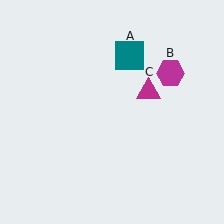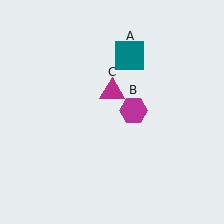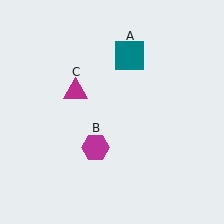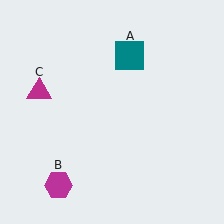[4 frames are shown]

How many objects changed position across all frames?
2 objects changed position: magenta hexagon (object B), magenta triangle (object C).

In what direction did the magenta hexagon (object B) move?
The magenta hexagon (object B) moved down and to the left.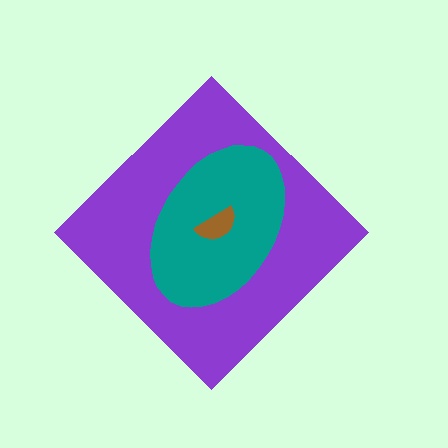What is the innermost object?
The brown semicircle.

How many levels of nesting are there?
3.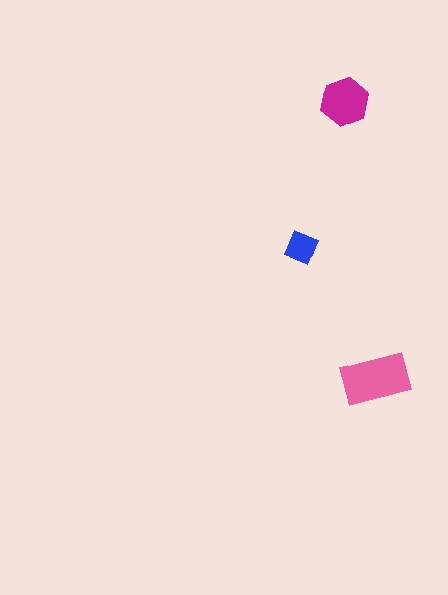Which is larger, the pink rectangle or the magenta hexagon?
The pink rectangle.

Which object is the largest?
The pink rectangle.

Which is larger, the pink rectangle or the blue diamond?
The pink rectangle.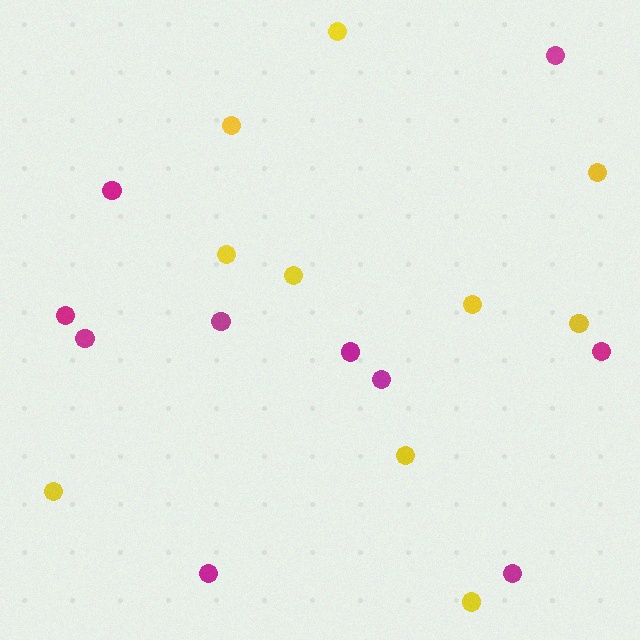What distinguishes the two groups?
There are 2 groups: one group of yellow circles (10) and one group of magenta circles (10).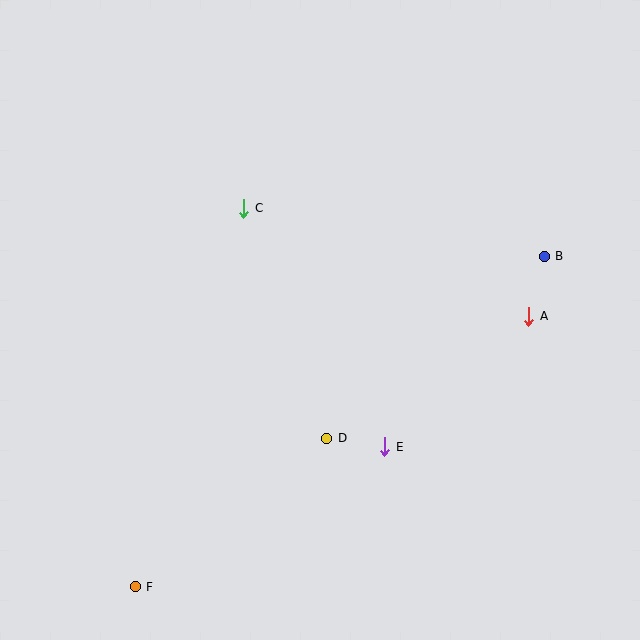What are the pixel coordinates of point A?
Point A is at (529, 316).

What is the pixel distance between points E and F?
The distance between E and F is 286 pixels.